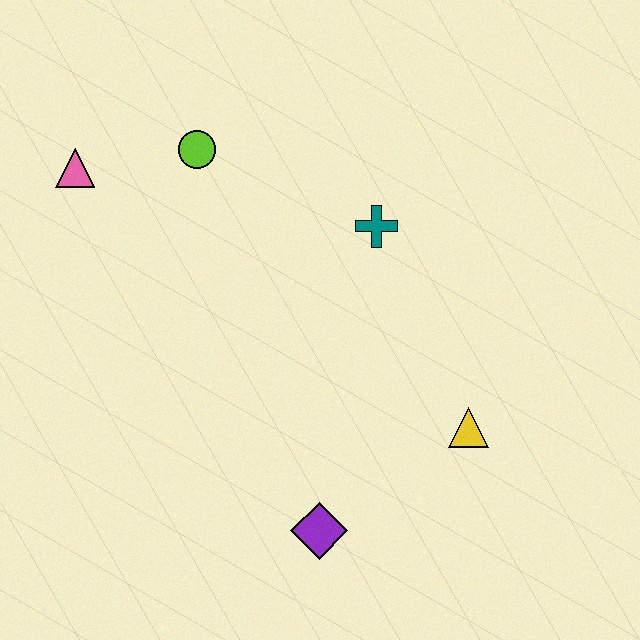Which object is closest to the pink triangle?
The lime circle is closest to the pink triangle.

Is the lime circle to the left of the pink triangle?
No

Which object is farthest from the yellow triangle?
The pink triangle is farthest from the yellow triangle.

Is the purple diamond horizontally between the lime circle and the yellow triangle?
Yes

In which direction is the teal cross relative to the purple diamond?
The teal cross is above the purple diamond.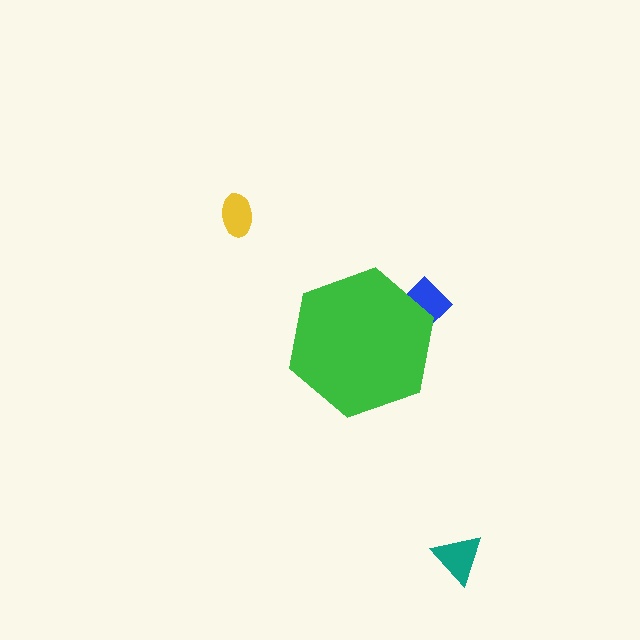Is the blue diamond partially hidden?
Yes, the blue diamond is partially hidden behind the green hexagon.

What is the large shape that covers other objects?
A green hexagon.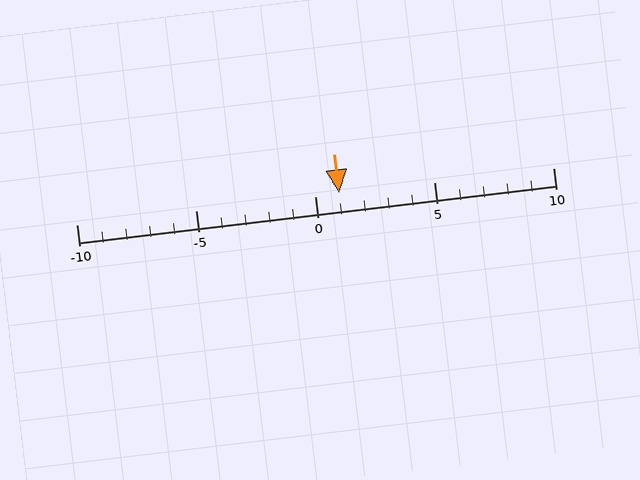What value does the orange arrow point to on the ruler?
The orange arrow points to approximately 1.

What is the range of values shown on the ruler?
The ruler shows values from -10 to 10.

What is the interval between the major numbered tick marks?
The major tick marks are spaced 5 units apart.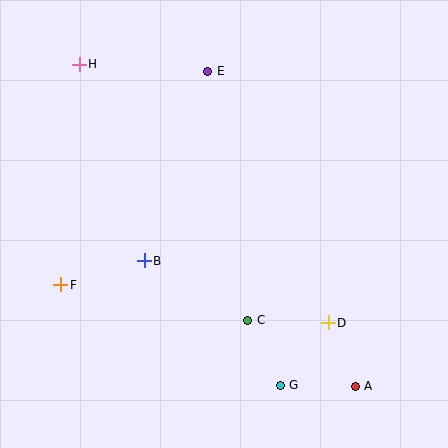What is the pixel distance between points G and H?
The distance between G and H is 379 pixels.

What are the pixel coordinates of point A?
Point A is at (355, 386).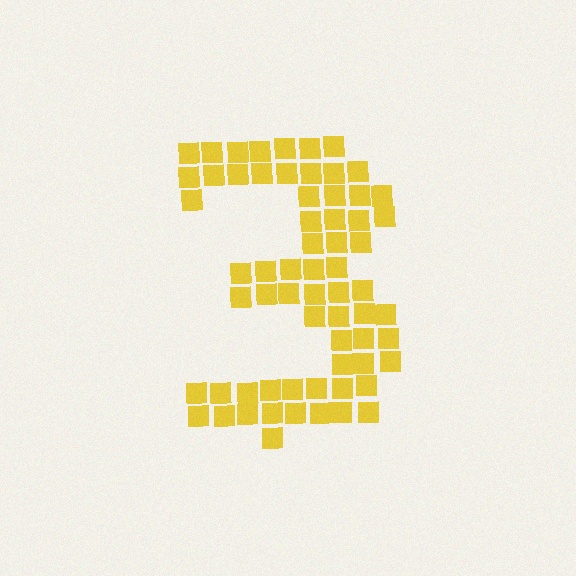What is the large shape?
The large shape is the digit 3.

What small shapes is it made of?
It is made of small squares.